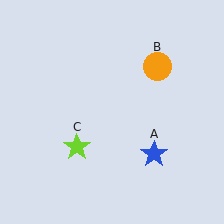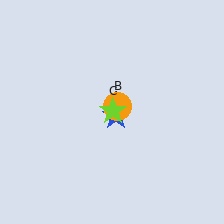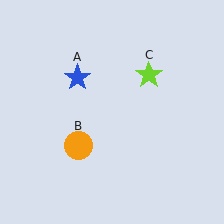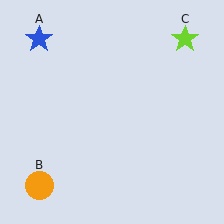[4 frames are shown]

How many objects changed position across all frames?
3 objects changed position: blue star (object A), orange circle (object B), lime star (object C).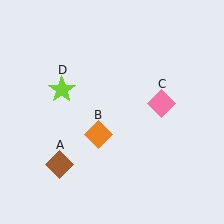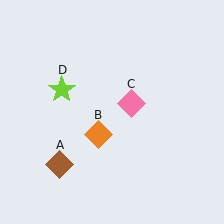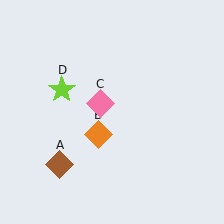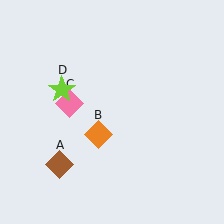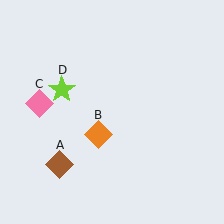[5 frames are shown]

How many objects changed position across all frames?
1 object changed position: pink diamond (object C).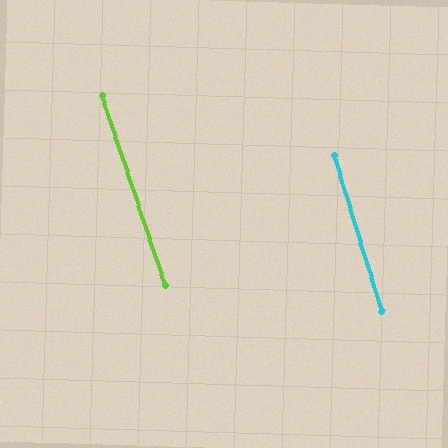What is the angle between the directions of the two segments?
Approximately 2 degrees.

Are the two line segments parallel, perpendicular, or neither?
Parallel — their directions differ by only 1.5°.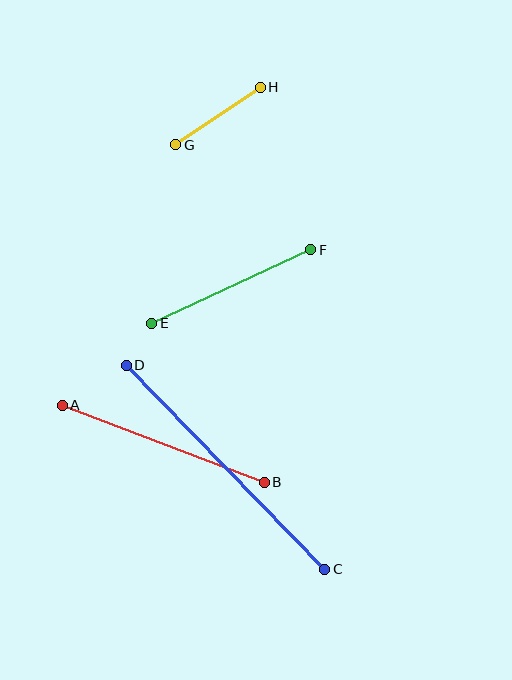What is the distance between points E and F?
The distance is approximately 175 pixels.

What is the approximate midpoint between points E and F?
The midpoint is at approximately (231, 286) pixels.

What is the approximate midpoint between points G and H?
The midpoint is at approximately (218, 116) pixels.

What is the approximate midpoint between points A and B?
The midpoint is at approximately (163, 444) pixels.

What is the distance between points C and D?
The distance is approximately 284 pixels.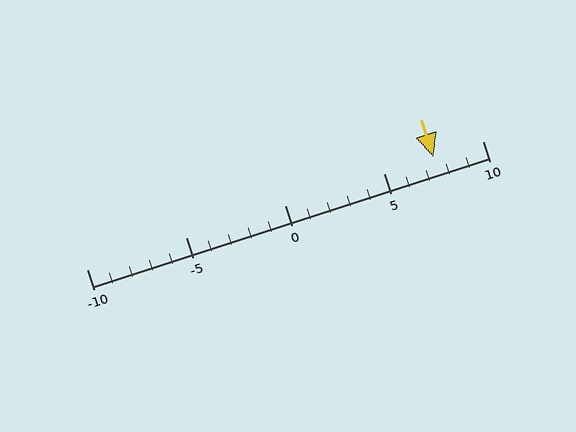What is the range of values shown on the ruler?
The ruler shows values from -10 to 10.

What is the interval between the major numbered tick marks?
The major tick marks are spaced 5 units apart.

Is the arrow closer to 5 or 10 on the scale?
The arrow is closer to 10.